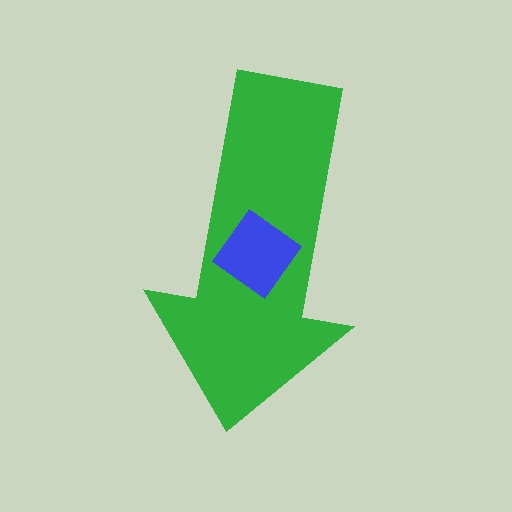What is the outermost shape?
The green arrow.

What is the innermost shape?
The blue diamond.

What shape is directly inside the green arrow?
The blue diamond.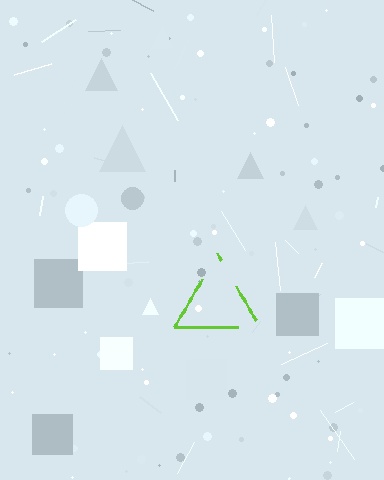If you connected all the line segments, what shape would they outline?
They would outline a triangle.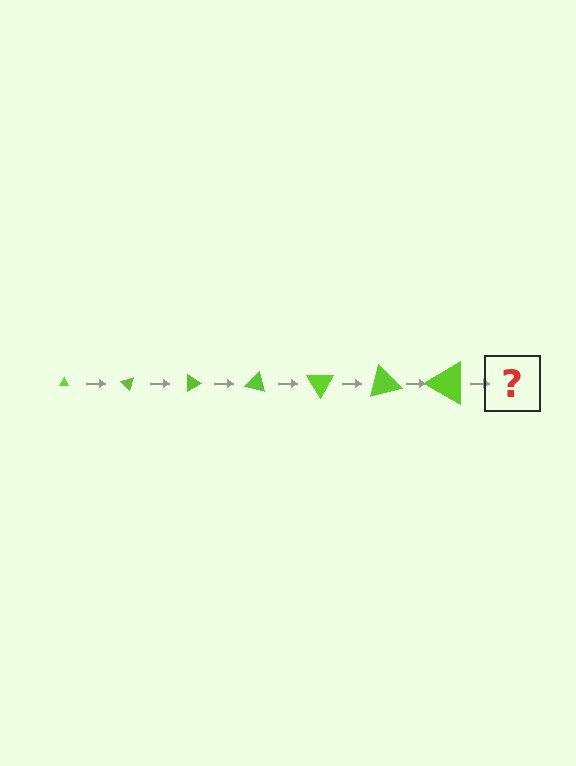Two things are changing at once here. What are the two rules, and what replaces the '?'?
The two rules are that the triangle grows larger each step and it rotates 45 degrees each step. The '?' should be a triangle, larger than the previous one and rotated 315 degrees from the start.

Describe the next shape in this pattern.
It should be a triangle, larger than the previous one and rotated 315 degrees from the start.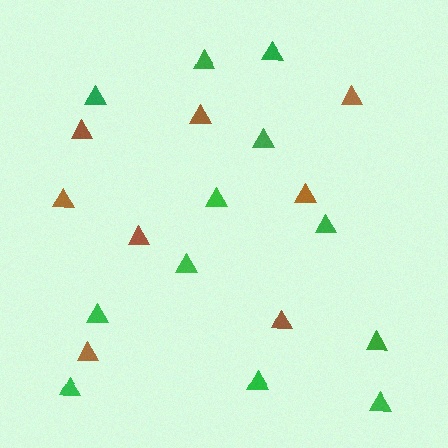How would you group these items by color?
There are 2 groups: one group of green triangles (12) and one group of brown triangles (8).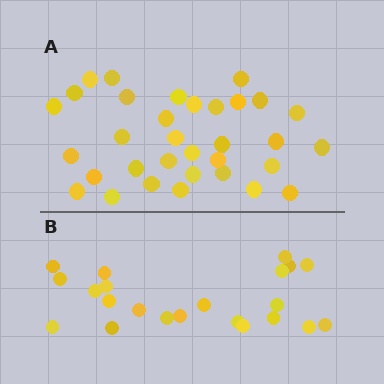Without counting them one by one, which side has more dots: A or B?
Region A (the top region) has more dots.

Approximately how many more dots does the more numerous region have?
Region A has roughly 12 or so more dots than region B.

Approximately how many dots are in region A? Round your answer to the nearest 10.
About 30 dots. (The exact count is 33, which rounds to 30.)